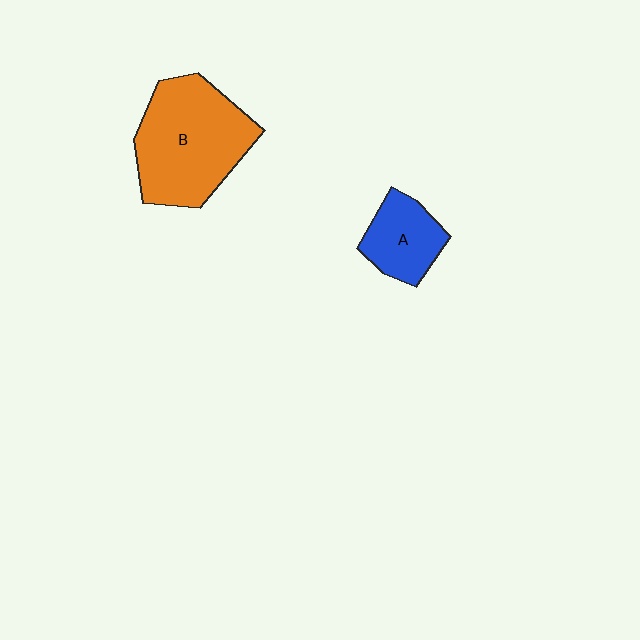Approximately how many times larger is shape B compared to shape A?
Approximately 2.2 times.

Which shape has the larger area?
Shape B (orange).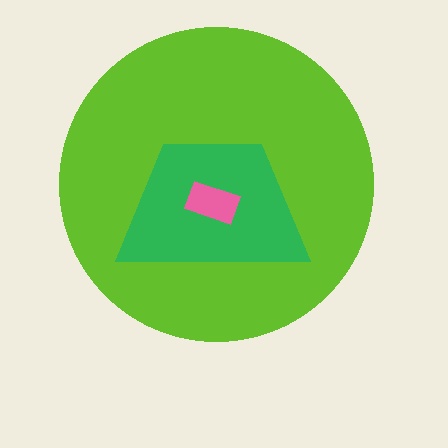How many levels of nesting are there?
3.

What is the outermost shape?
The lime circle.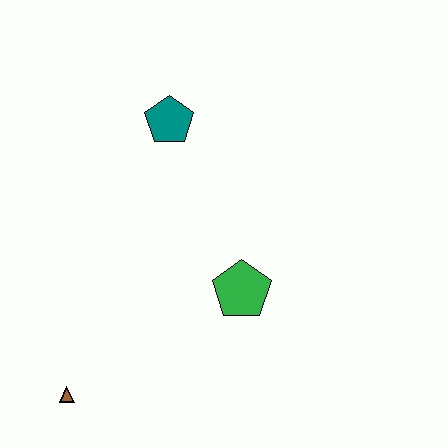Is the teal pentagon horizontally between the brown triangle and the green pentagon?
Yes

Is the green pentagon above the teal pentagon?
No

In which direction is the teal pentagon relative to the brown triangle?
The teal pentagon is above the brown triangle.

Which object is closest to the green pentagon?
The teal pentagon is closest to the green pentagon.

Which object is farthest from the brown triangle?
The teal pentagon is farthest from the brown triangle.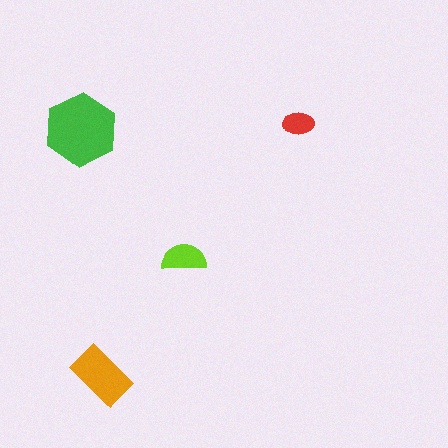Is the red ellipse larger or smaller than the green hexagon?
Smaller.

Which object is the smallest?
The red ellipse.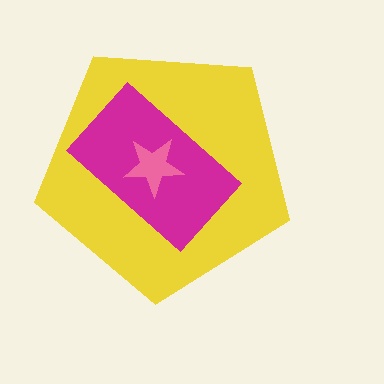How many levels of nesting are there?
3.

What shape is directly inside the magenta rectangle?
The pink star.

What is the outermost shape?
The yellow pentagon.